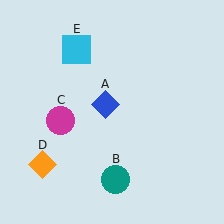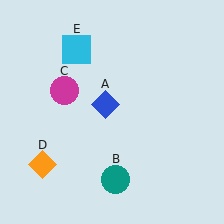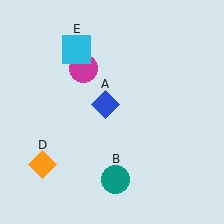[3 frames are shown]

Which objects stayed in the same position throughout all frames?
Blue diamond (object A) and teal circle (object B) and orange diamond (object D) and cyan square (object E) remained stationary.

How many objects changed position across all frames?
1 object changed position: magenta circle (object C).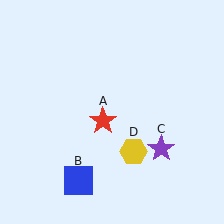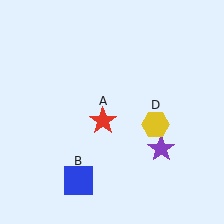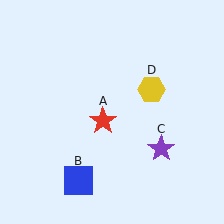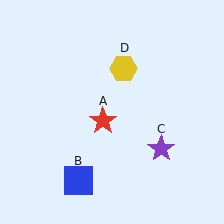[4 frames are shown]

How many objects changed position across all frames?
1 object changed position: yellow hexagon (object D).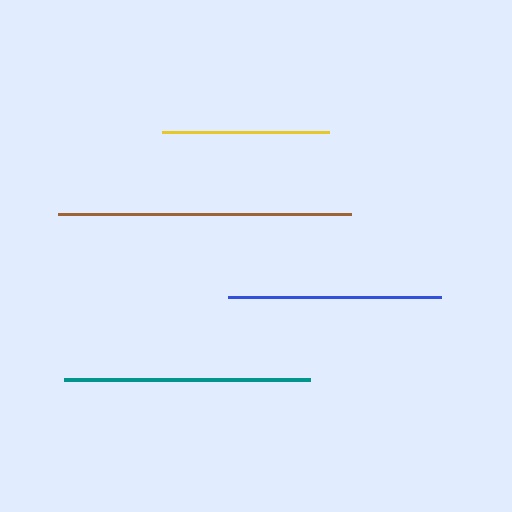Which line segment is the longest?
The brown line is the longest at approximately 293 pixels.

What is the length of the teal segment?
The teal segment is approximately 246 pixels long.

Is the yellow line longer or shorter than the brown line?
The brown line is longer than the yellow line.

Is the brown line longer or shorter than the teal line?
The brown line is longer than the teal line.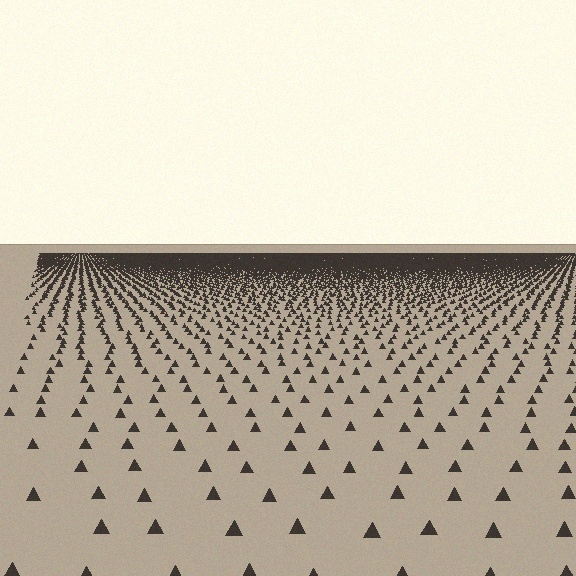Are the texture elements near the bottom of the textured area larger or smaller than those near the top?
Larger. Near the bottom, elements are closer to the viewer and appear at a bigger on-screen size.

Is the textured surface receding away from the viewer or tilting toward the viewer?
The surface is receding away from the viewer. Texture elements get smaller and denser toward the top.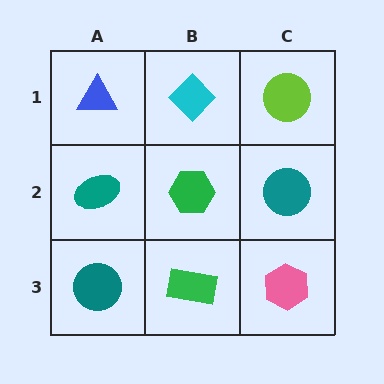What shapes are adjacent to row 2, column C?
A lime circle (row 1, column C), a pink hexagon (row 3, column C), a green hexagon (row 2, column B).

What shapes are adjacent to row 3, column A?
A teal ellipse (row 2, column A), a green rectangle (row 3, column B).